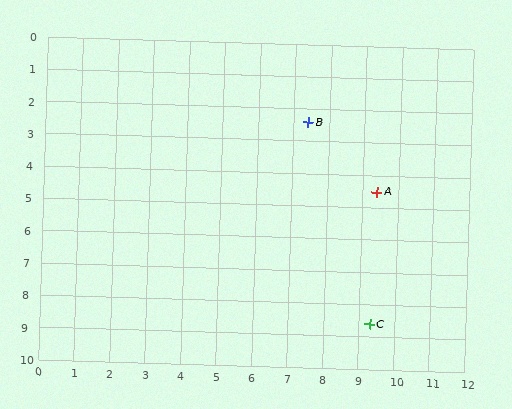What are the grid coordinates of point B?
Point B is at approximately (7.4, 2.4).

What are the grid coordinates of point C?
Point C is at approximately (9.3, 8.6).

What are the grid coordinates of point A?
Point A is at approximately (9.4, 4.5).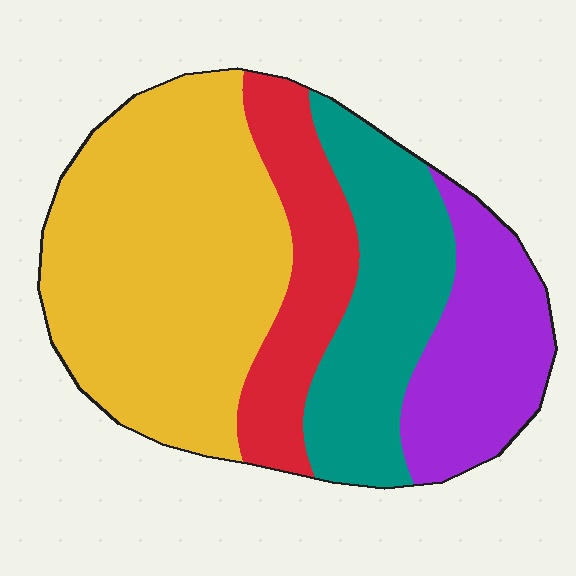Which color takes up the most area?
Yellow, at roughly 45%.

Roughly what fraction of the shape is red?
Red takes up about one sixth (1/6) of the shape.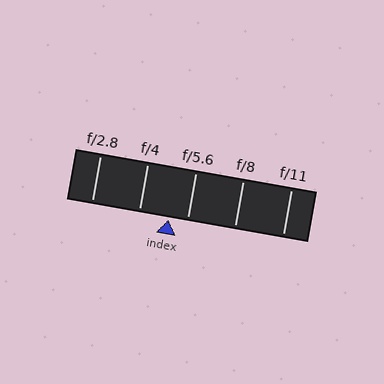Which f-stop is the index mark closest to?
The index mark is closest to f/5.6.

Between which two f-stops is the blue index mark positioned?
The index mark is between f/4 and f/5.6.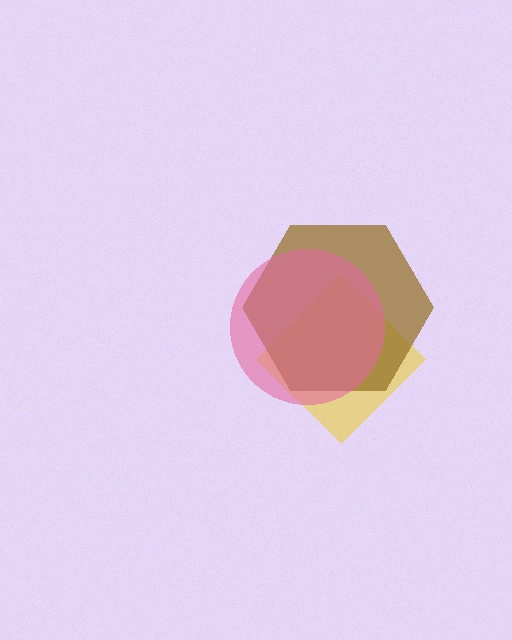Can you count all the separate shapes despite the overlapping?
Yes, there are 3 separate shapes.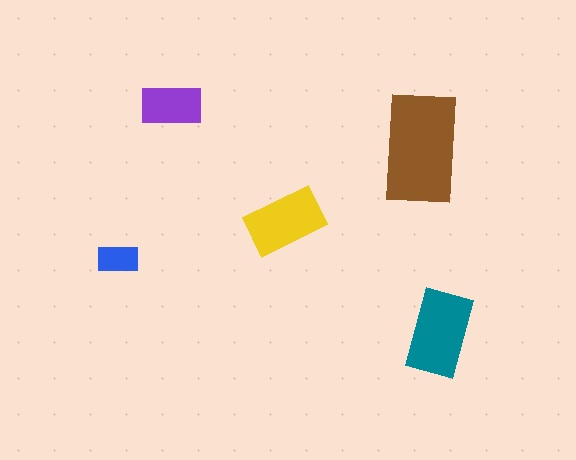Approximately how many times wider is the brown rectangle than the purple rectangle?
About 2 times wider.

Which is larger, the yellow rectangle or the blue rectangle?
The yellow one.